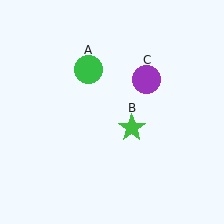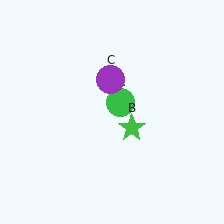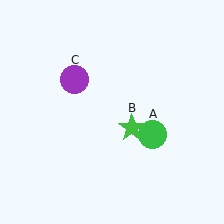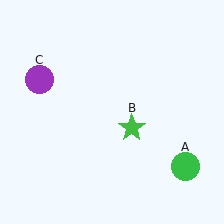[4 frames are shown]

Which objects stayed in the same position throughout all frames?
Green star (object B) remained stationary.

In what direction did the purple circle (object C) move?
The purple circle (object C) moved left.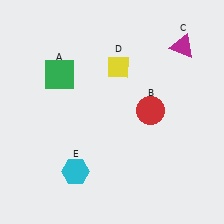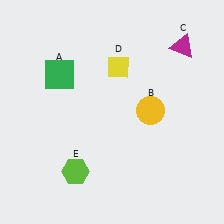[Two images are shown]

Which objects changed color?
B changed from red to yellow. E changed from cyan to lime.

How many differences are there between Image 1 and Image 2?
There are 2 differences between the two images.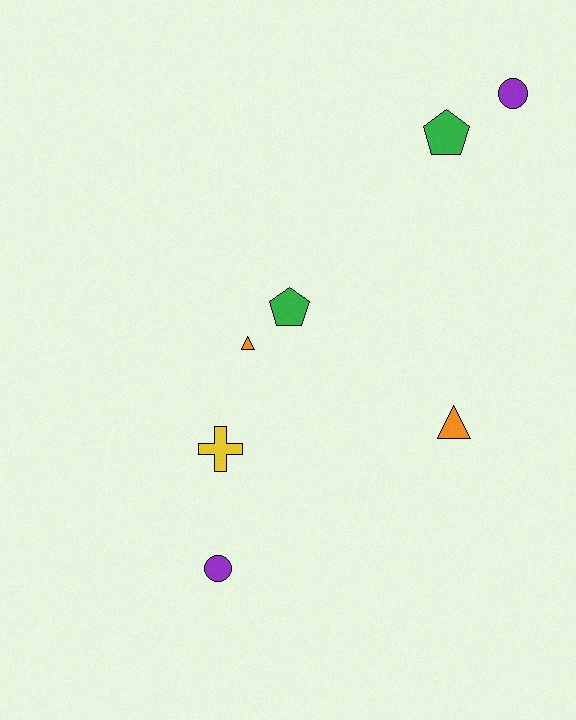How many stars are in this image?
There are no stars.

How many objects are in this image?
There are 7 objects.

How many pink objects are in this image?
There are no pink objects.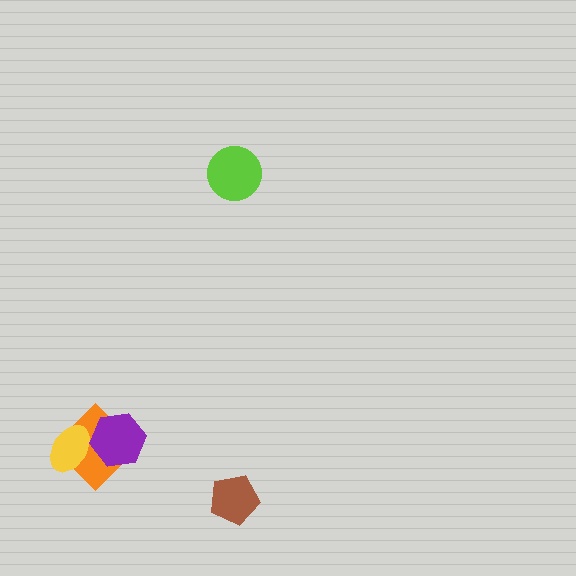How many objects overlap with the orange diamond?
2 objects overlap with the orange diamond.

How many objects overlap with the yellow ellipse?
1 object overlaps with the yellow ellipse.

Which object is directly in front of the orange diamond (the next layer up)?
The yellow ellipse is directly in front of the orange diamond.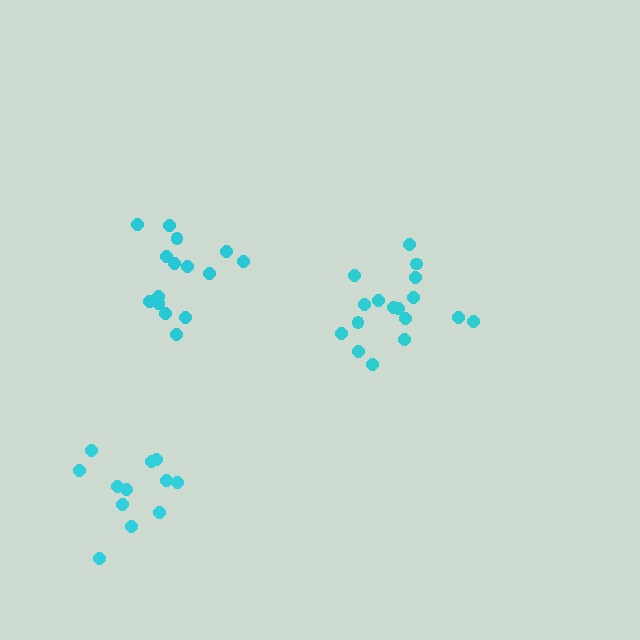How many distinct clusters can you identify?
There are 3 distinct clusters.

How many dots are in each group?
Group 1: 17 dots, Group 2: 15 dots, Group 3: 12 dots (44 total).